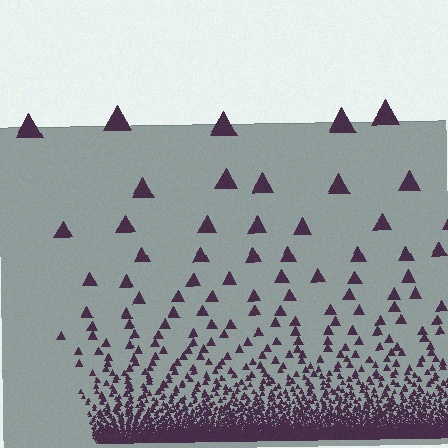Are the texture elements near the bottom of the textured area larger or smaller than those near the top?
Smaller. The gradient is inverted — elements near the bottom are smaller and denser.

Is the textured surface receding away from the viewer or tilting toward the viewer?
The surface appears to tilt toward the viewer. Texture elements get larger and sparser toward the top.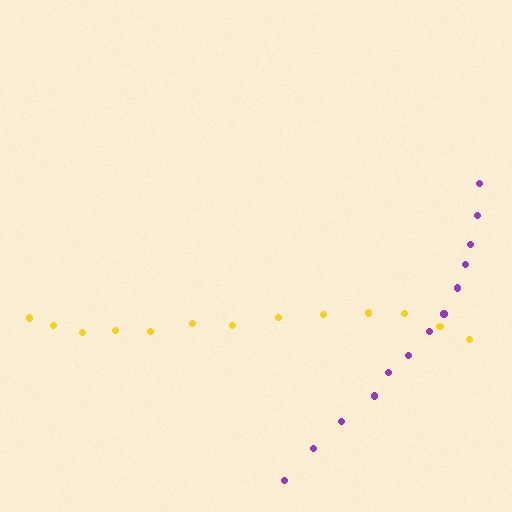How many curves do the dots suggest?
There are 2 distinct paths.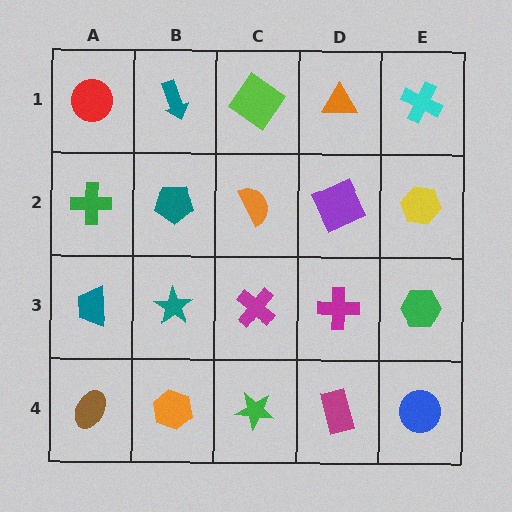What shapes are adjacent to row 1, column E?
A yellow hexagon (row 2, column E), an orange triangle (row 1, column D).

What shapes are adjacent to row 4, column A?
A teal trapezoid (row 3, column A), an orange hexagon (row 4, column B).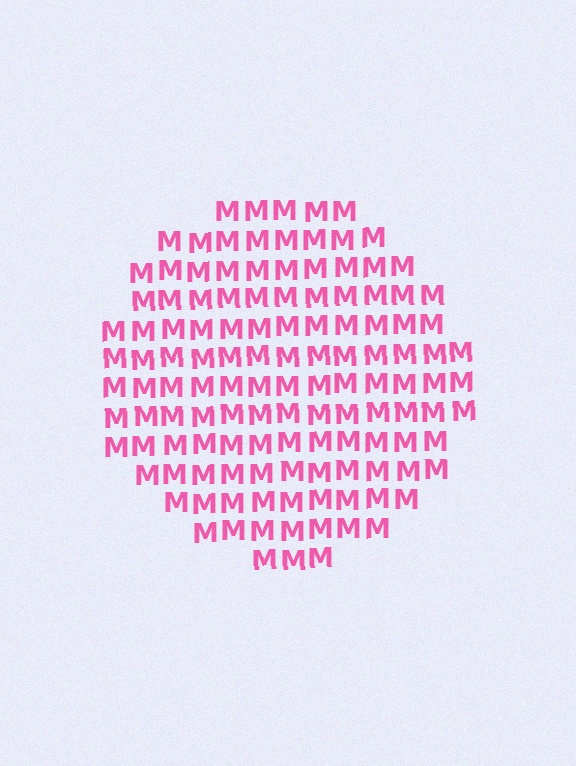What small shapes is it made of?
It is made of small letter M's.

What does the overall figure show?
The overall figure shows a circle.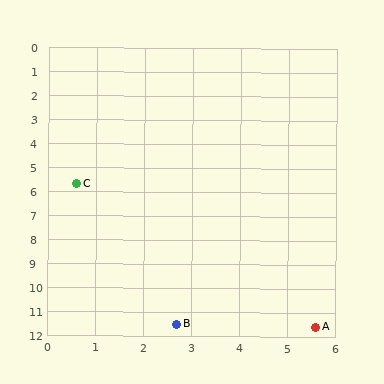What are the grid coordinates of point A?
Point A is at approximately (5.6, 11.6).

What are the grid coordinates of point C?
Point C is at approximately (0.6, 5.7).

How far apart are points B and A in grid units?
Points B and A are about 2.9 grid units apart.